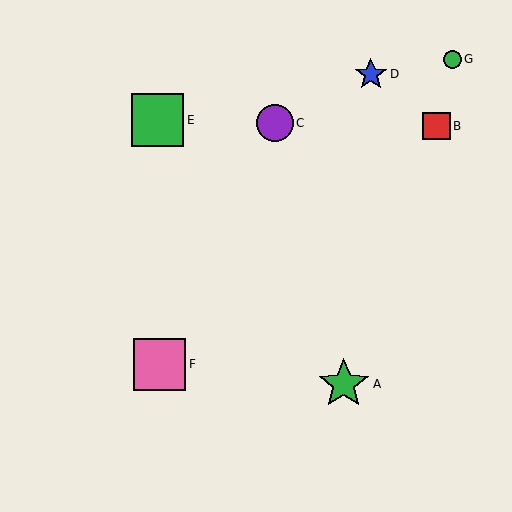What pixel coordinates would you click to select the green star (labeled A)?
Click at (344, 384) to select the green star A.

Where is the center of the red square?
The center of the red square is at (436, 126).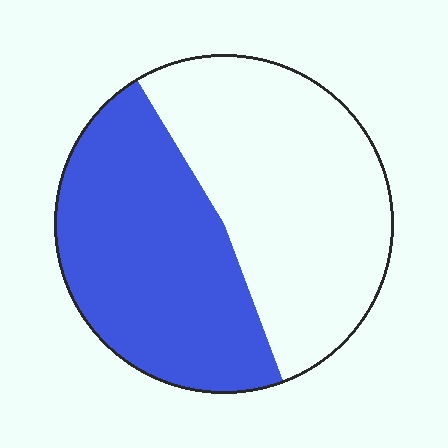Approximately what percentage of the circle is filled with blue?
Approximately 45%.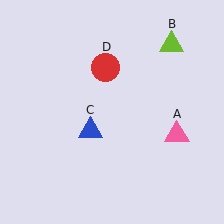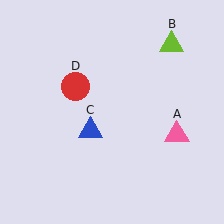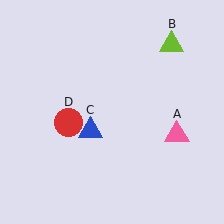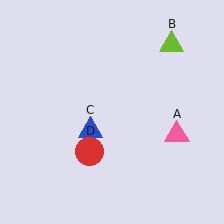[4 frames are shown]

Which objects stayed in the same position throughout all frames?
Pink triangle (object A) and lime triangle (object B) and blue triangle (object C) remained stationary.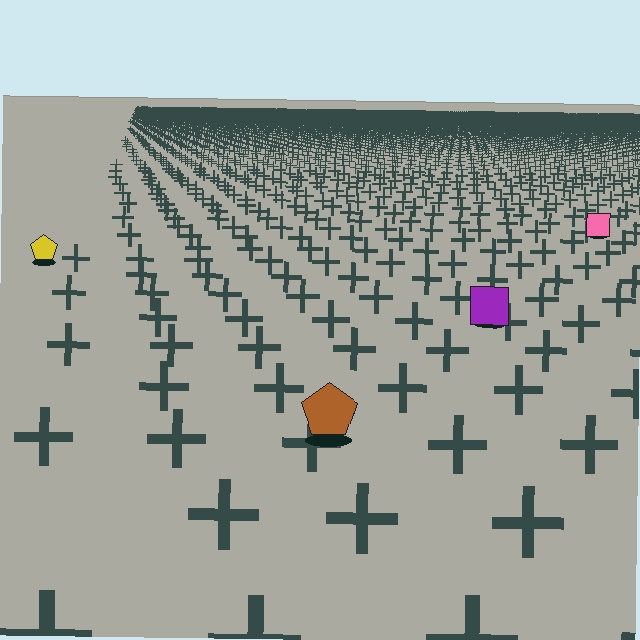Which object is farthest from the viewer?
The pink square is farthest from the viewer. It appears smaller and the ground texture around it is denser.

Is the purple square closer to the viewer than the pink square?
Yes. The purple square is closer — you can tell from the texture gradient: the ground texture is coarser near it.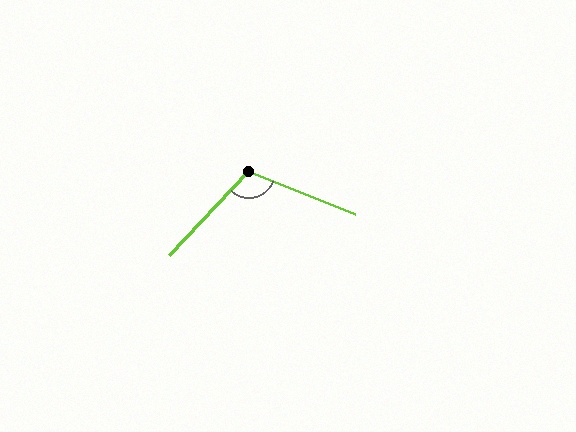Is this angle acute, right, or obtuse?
It is obtuse.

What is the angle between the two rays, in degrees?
Approximately 111 degrees.